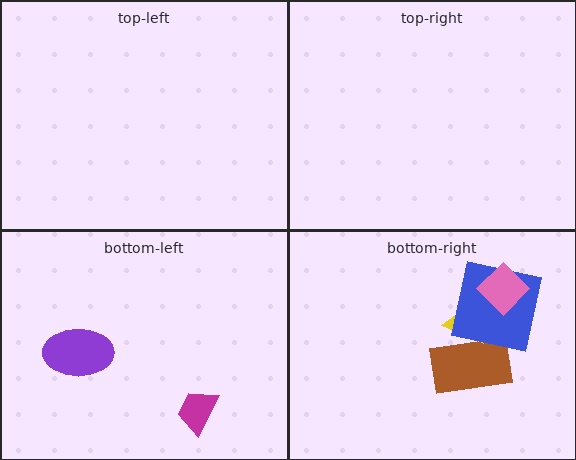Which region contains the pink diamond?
The bottom-right region.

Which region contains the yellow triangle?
The bottom-right region.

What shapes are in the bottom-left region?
The magenta trapezoid, the purple ellipse.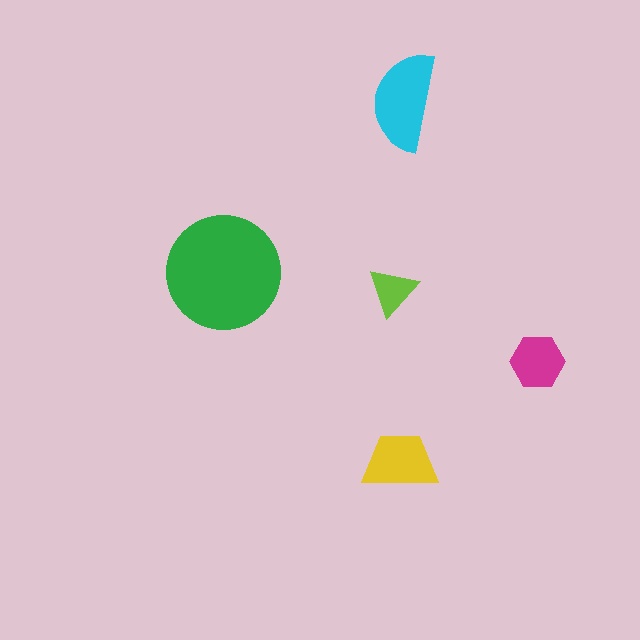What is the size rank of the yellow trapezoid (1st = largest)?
3rd.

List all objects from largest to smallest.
The green circle, the cyan semicircle, the yellow trapezoid, the magenta hexagon, the lime triangle.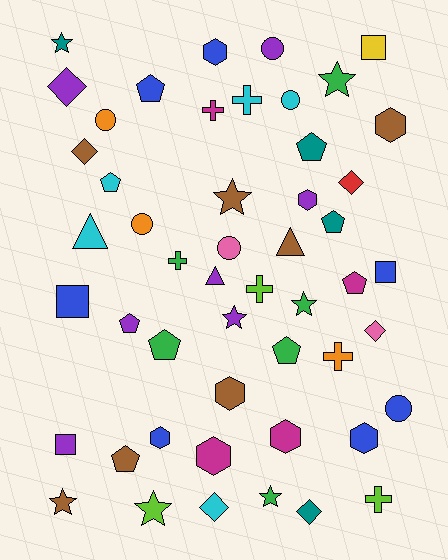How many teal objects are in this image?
There are 4 teal objects.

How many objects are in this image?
There are 50 objects.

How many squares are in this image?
There are 4 squares.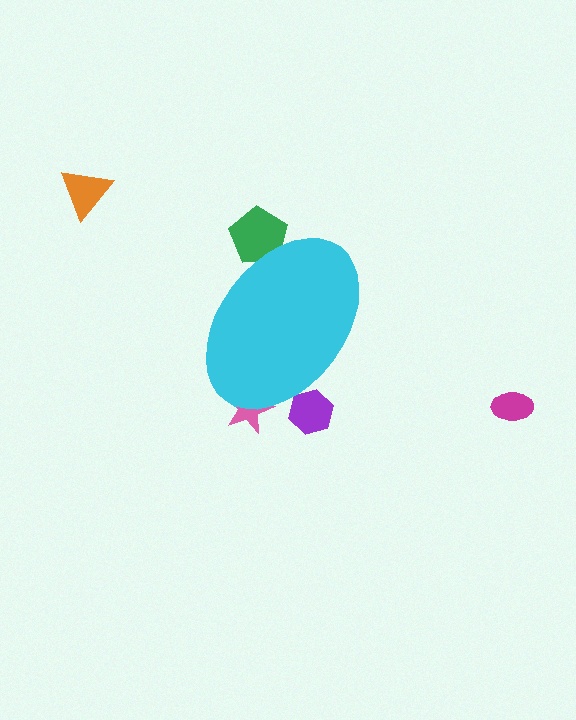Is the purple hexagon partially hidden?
Yes, the purple hexagon is partially hidden behind the cyan ellipse.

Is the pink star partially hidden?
Yes, the pink star is partially hidden behind the cyan ellipse.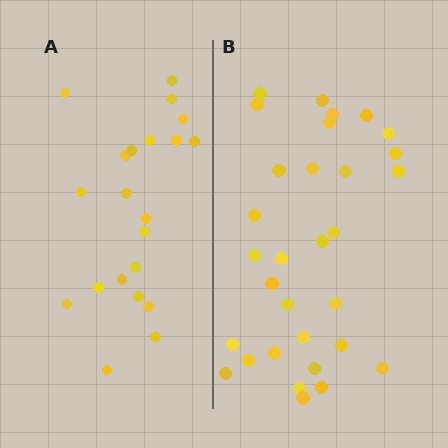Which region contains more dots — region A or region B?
Region B (the right region) has more dots.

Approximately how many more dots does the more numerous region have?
Region B has roughly 10 or so more dots than region A.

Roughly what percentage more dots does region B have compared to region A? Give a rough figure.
About 50% more.